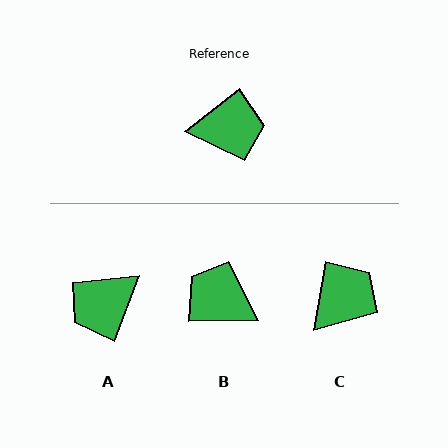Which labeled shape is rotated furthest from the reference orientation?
A, about 148 degrees away.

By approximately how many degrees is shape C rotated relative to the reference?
Approximately 42 degrees counter-clockwise.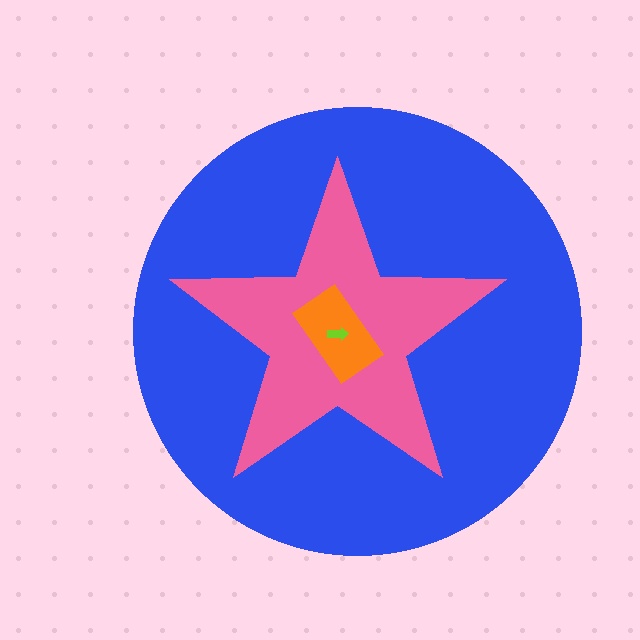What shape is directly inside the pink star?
The orange rectangle.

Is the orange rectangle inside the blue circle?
Yes.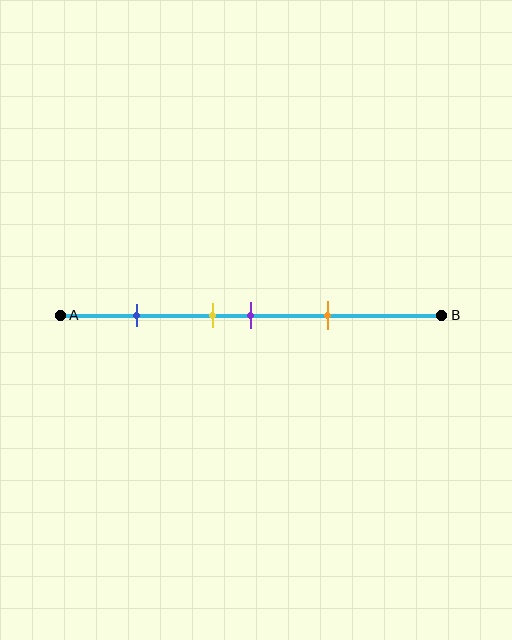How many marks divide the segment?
There are 4 marks dividing the segment.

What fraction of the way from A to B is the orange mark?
The orange mark is approximately 70% (0.7) of the way from A to B.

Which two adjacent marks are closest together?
The yellow and purple marks are the closest adjacent pair.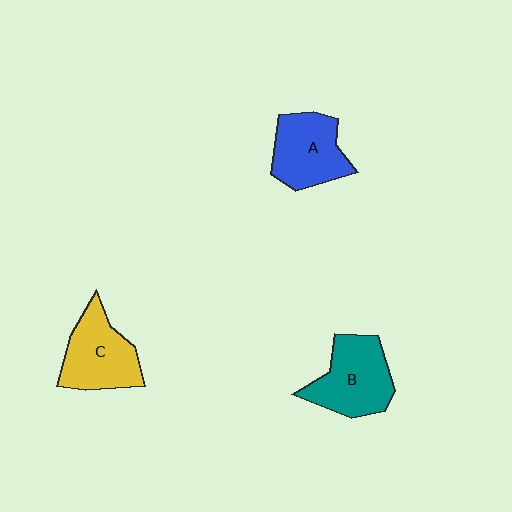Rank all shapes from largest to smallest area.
From largest to smallest: B (teal), C (yellow), A (blue).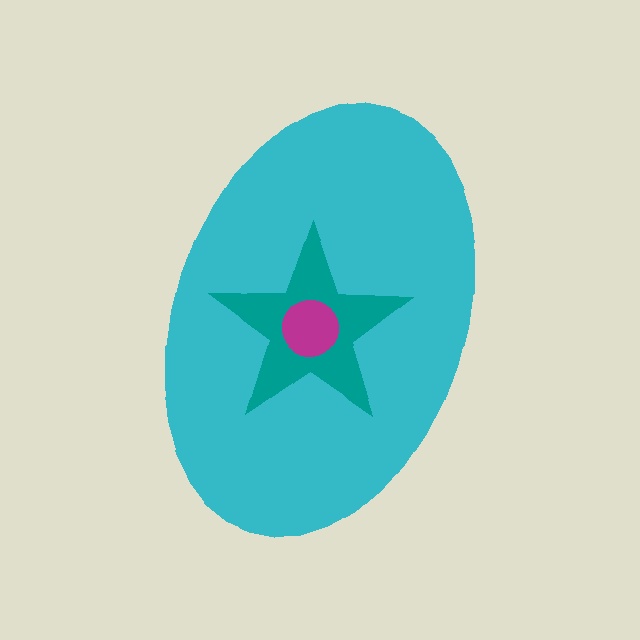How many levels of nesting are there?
3.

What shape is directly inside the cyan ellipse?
The teal star.